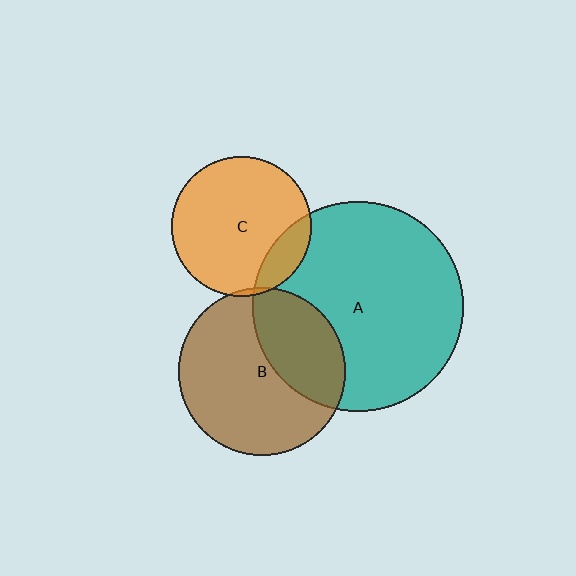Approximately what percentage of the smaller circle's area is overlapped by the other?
Approximately 5%.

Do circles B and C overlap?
Yes.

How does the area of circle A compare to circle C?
Approximately 2.3 times.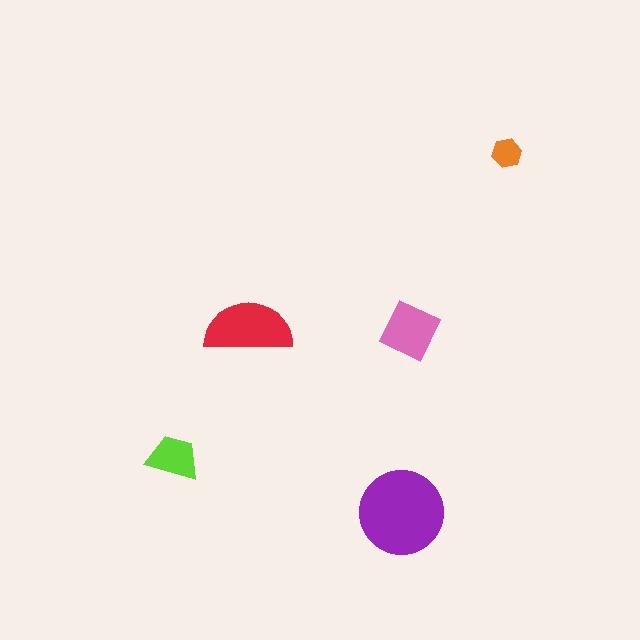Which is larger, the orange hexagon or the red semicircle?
The red semicircle.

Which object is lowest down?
The purple circle is bottommost.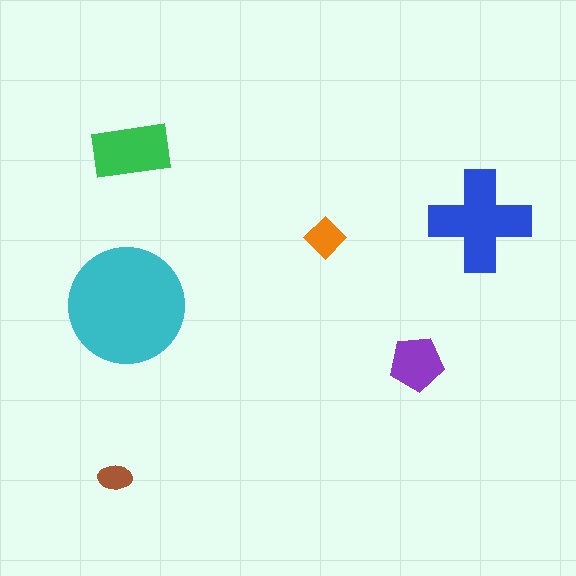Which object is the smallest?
The brown ellipse.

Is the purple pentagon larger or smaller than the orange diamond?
Larger.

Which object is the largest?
The cyan circle.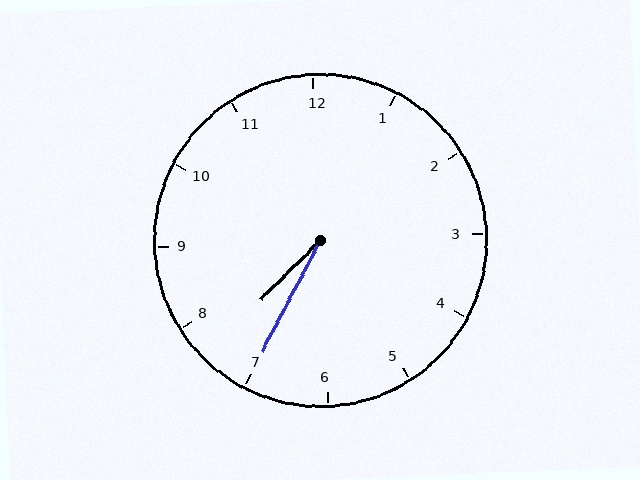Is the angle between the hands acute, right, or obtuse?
It is acute.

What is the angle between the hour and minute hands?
Approximately 18 degrees.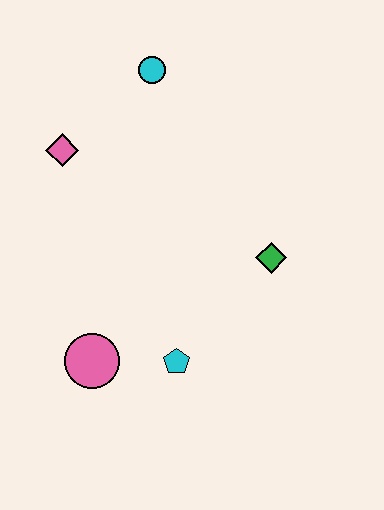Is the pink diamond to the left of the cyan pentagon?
Yes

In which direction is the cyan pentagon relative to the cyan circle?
The cyan pentagon is below the cyan circle.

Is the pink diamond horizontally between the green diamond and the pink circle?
No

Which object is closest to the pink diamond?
The cyan circle is closest to the pink diamond.